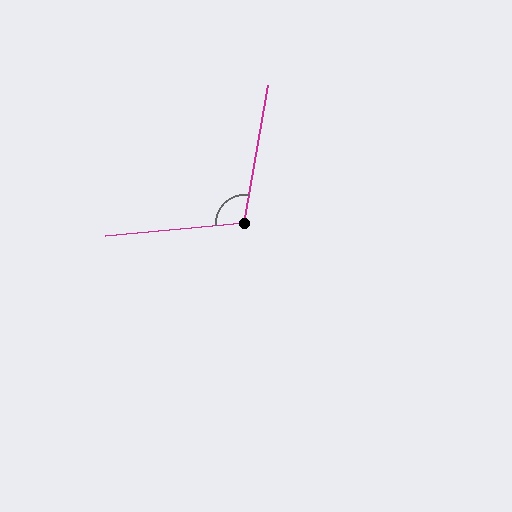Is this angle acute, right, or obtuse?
It is obtuse.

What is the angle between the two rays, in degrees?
Approximately 105 degrees.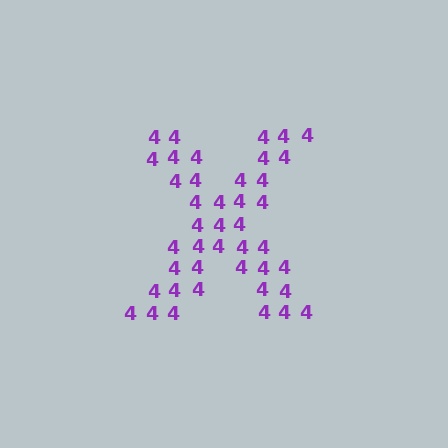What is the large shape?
The large shape is the letter X.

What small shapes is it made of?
It is made of small digit 4's.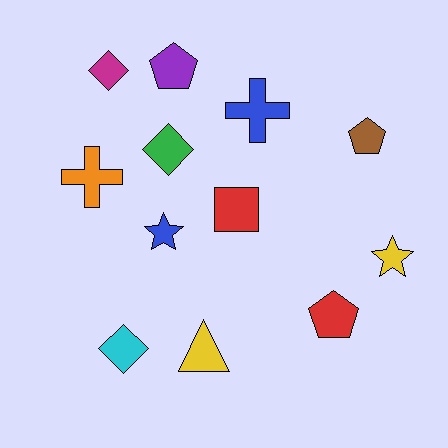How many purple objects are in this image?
There is 1 purple object.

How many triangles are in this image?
There is 1 triangle.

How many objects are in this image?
There are 12 objects.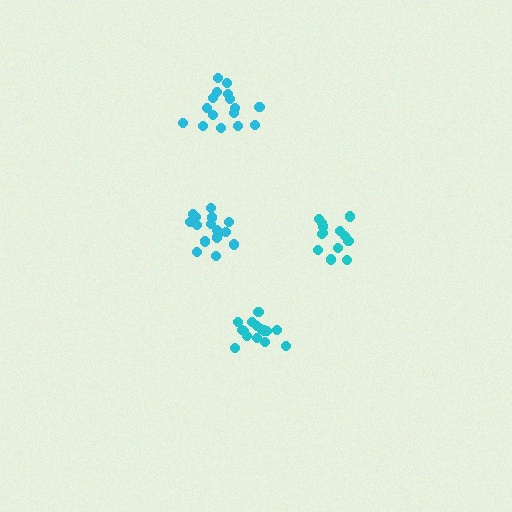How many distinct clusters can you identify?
There are 4 distinct clusters.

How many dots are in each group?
Group 1: 16 dots, Group 2: 14 dots, Group 3: 15 dots, Group 4: 16 dots (61 total).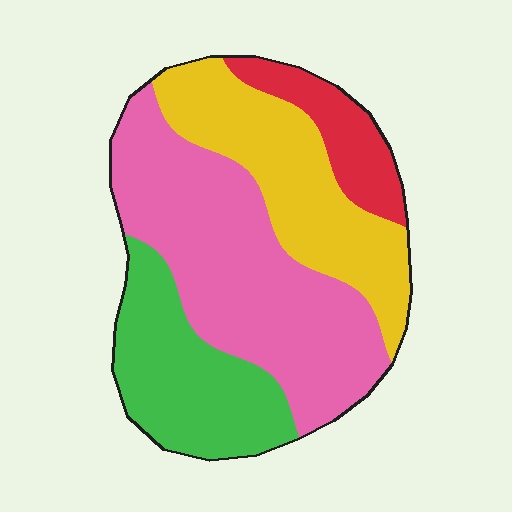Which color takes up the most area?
Pink, at roughly 40%.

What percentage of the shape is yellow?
Yellow takes up between a quarter and a half of the shape.